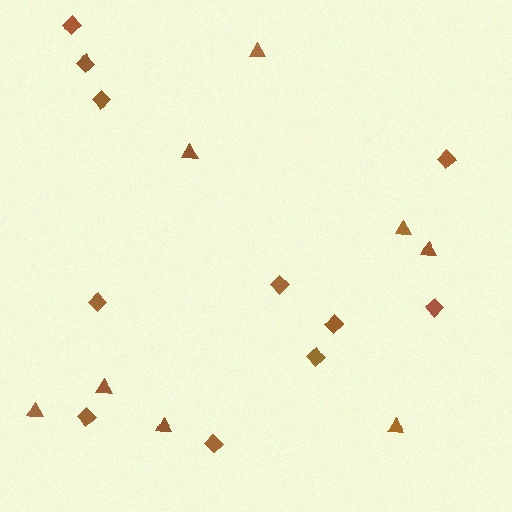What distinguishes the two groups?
There are 2 groups: one group of triangles (8) and one group of diamonds (11).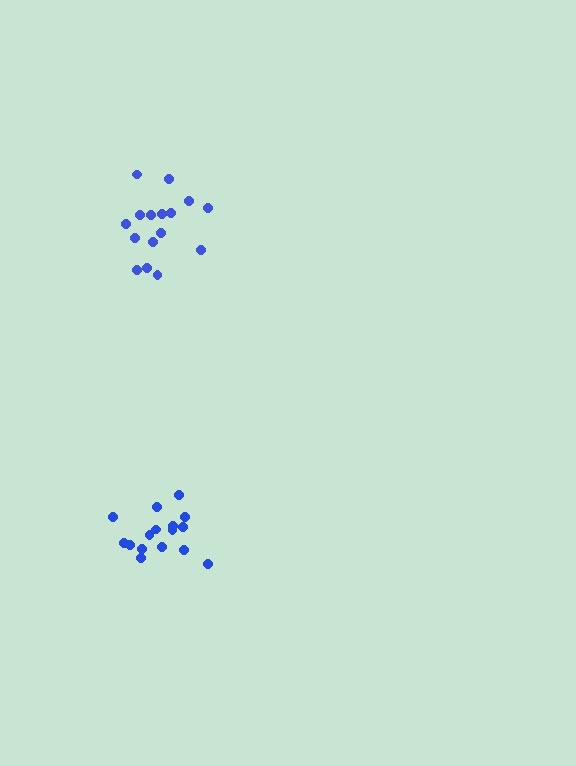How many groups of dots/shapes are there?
There are 2 groups.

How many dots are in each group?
Group 1: 16 dots, Group 2: 17 dots (33 total).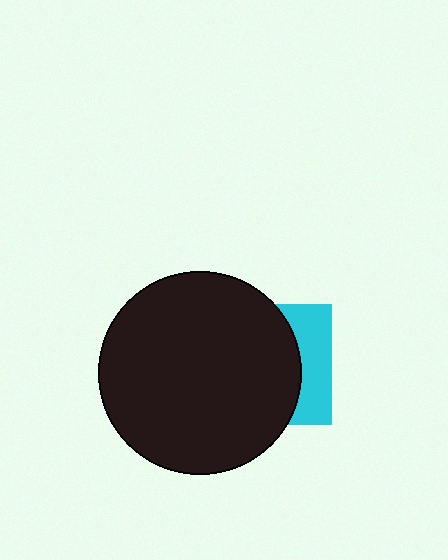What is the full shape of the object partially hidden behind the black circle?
The partially hidden object is a cyan square.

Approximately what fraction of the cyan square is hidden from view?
Roughly 70% of the cyan square is hidden behind the black circle.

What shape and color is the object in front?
The object in front is a black circle.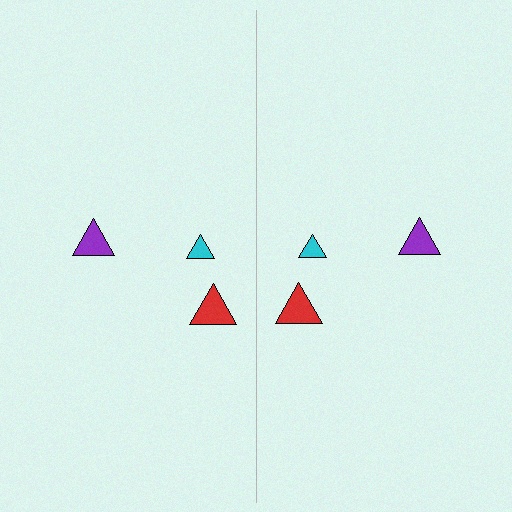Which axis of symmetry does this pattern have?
The pattern has a vertical axis of symmetry running through the center of the image.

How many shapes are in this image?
There are 6 shapes in this image.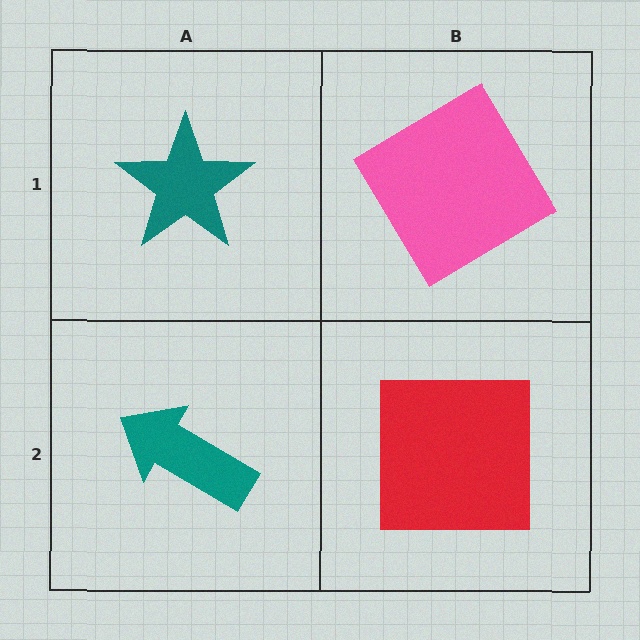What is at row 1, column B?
A pink diamond.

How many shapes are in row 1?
2 shapes.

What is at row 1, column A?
A teal star.